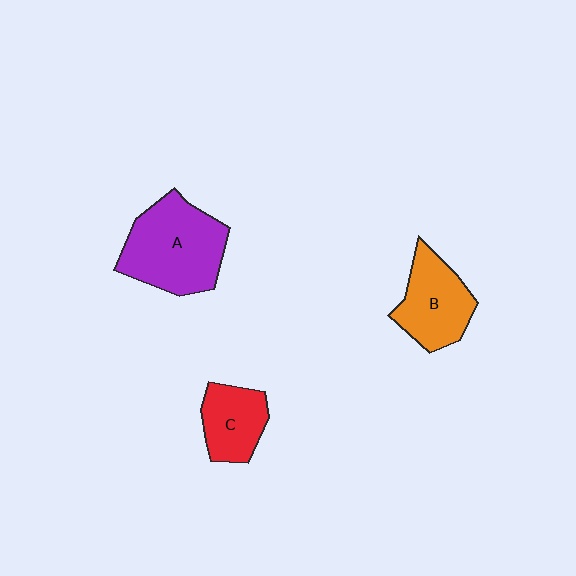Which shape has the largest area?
Shape A (purple).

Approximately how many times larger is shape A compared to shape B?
Approximately 1.4 times.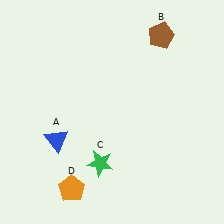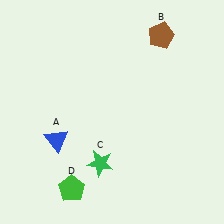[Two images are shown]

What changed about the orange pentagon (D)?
In Image 1, D is orange. In Image 2, it changed to green.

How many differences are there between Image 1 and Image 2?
There is 1 difference between the two images.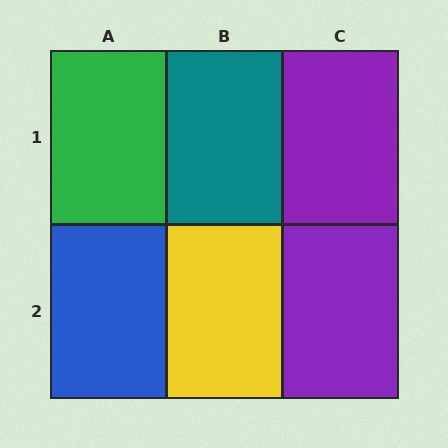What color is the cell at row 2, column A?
Blue.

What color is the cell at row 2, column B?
Yellow.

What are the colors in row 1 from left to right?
Green, teal, purple.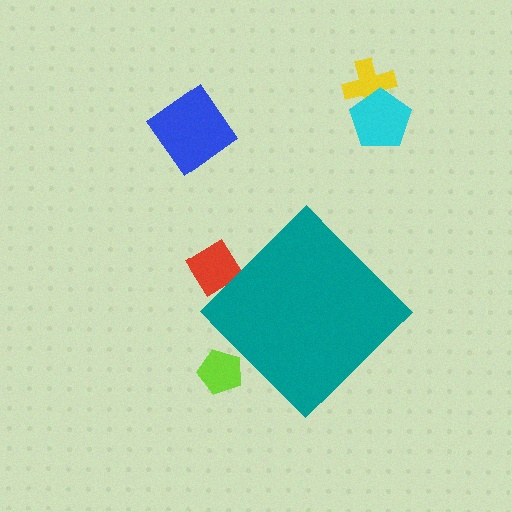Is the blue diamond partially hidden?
No, the blue diamond is fully visible.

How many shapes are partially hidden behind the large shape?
2 shapes are partially hidden.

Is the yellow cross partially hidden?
No, the yellow cross is fully visible.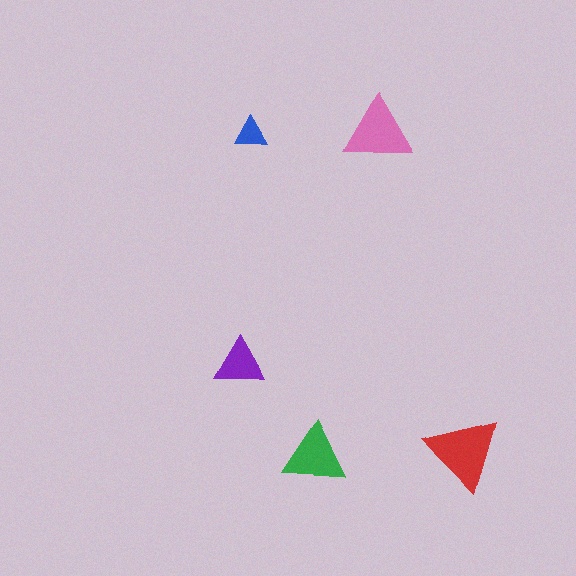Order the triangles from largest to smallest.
the red one, the pink one, the green one, the purple one, the blue one.